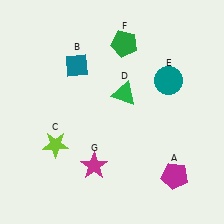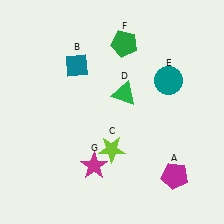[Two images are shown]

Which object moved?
The lime star (C) moved right.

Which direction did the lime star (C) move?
The lime star (C) moved right.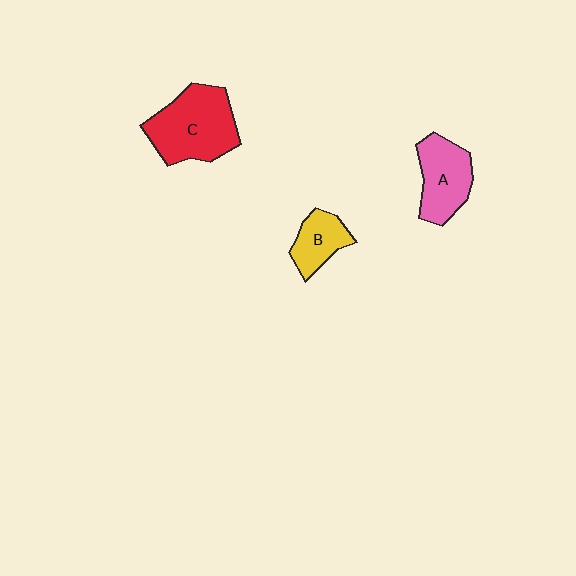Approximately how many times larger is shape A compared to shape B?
Approximately 1.5 times.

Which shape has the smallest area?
Shape B (yellow).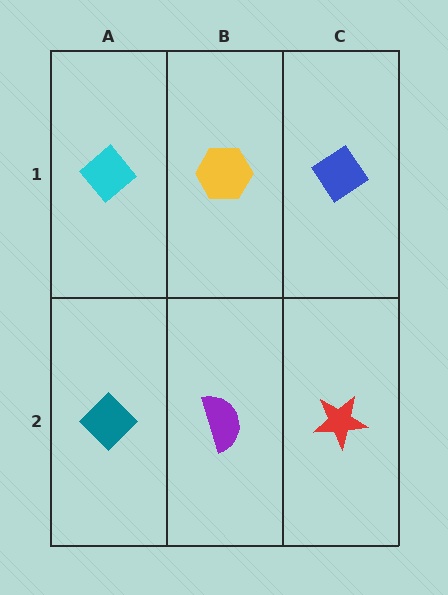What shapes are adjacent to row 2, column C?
A blue diamond (row 1, column C), a purple semicircle (row 2, column B).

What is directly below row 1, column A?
A teal diamond.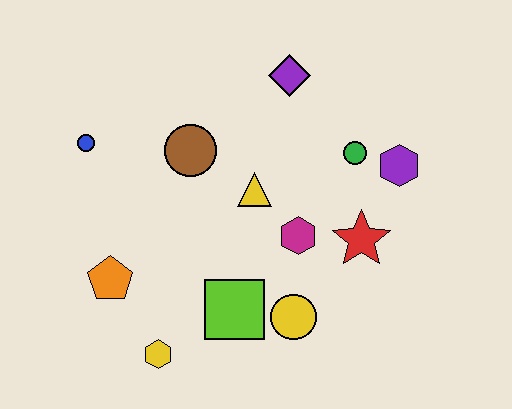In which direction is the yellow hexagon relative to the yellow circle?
The yellow hexagon is to the left of the yellow circle.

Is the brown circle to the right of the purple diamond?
No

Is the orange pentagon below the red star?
Yes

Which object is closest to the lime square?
The yellow circle is closest to the lime square.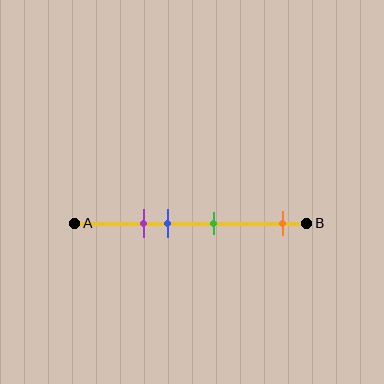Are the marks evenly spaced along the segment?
No, the marks are not evenly spaced.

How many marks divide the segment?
There are 4 marks dividing the segment.